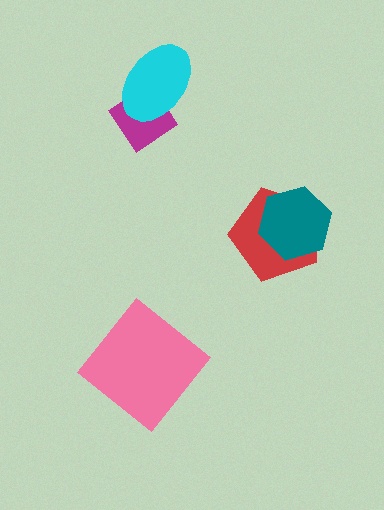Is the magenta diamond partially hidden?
Yes, it is partially covered by another shape.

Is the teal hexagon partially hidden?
No, no other shape covers it.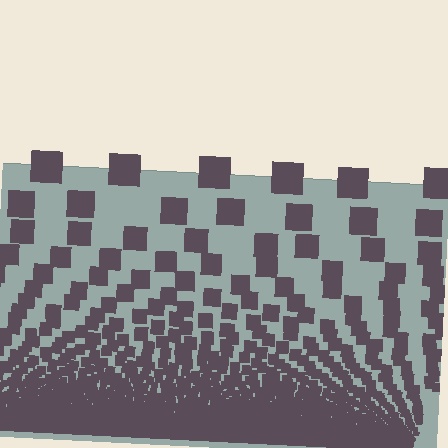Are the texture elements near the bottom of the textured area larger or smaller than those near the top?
Smaller. The gradient is inverted — elements near the bottom are smaller and denser.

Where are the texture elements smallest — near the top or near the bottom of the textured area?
Near the bottom.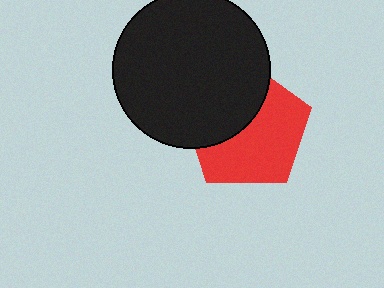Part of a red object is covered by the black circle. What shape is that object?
It is a pentagon.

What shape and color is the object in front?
The object in front is a black circle.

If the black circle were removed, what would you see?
You would see the complete red pentagon.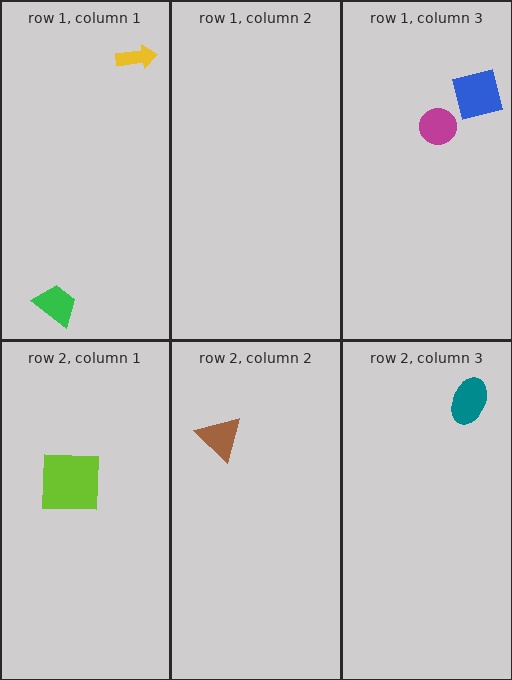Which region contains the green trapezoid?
The row 1, column 1 region.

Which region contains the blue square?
The row 1, column 3 region.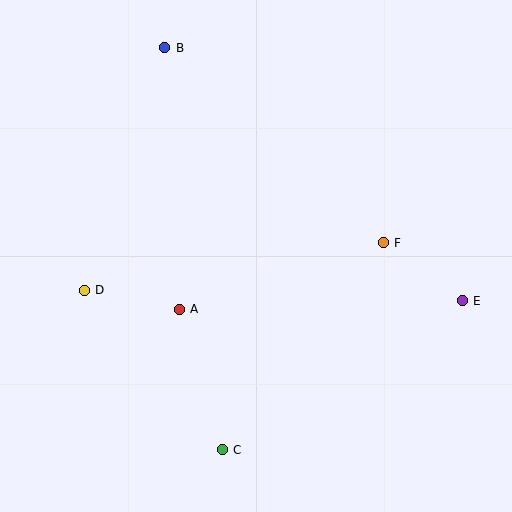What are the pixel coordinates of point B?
Point B is at (165, 48).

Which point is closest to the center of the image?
Point A at (179, 309) is closest to the center.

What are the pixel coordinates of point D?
Point D is at (84, 290).